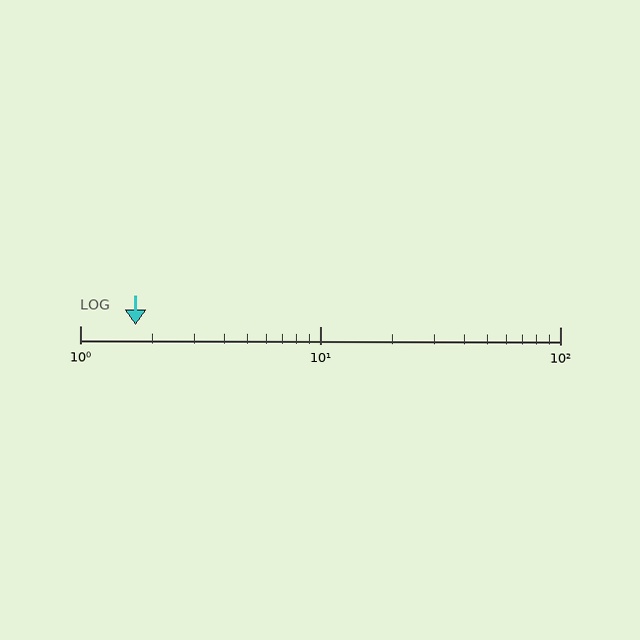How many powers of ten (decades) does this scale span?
The scale spans 2 decades, from 1 to 100.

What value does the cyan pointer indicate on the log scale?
The pointer indicates approximately 1.7.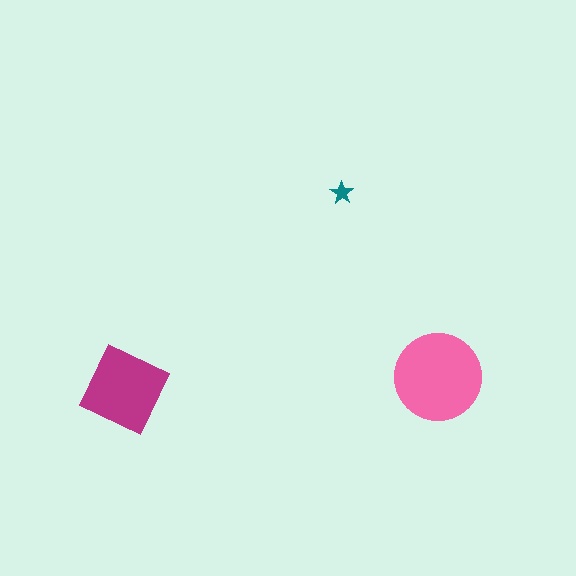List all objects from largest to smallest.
The pink circle, the magenta diamond, the teal star.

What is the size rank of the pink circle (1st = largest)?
1st.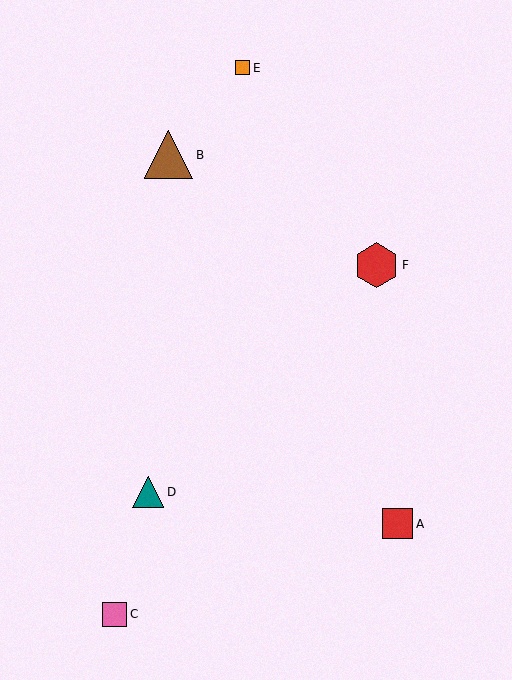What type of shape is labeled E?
Shape E is an orange square.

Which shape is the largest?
The brown triangle (labeled B) is the largest.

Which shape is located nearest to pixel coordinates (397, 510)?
The red square (labeled A) at (397, 524) is nearest to that location.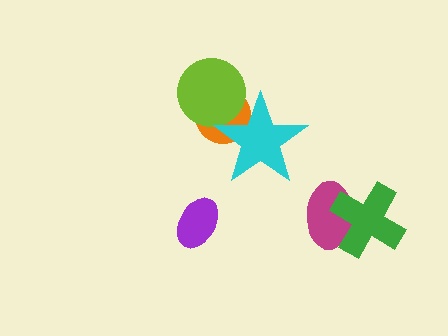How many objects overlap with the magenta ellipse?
1 object overlaps with the magenta ellipse.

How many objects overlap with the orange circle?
2 objects overlap with the orange circle.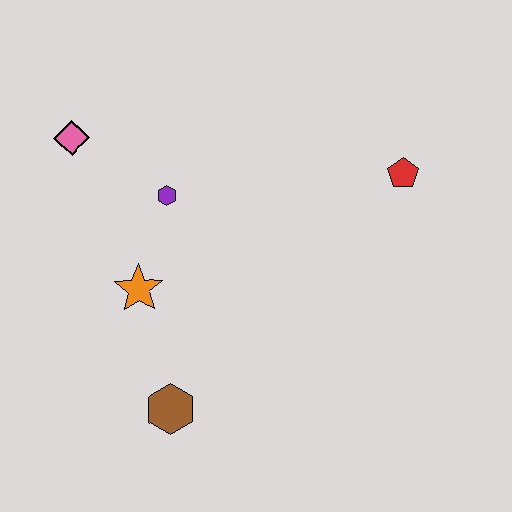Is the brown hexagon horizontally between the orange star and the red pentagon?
Yes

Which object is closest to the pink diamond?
The purple hexagon is closest to the pink diamond.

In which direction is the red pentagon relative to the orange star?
The red pentagon is to the right of the orange star.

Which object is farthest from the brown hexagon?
The red pentagon is farthest from the brown hexagon.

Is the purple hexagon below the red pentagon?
Yes